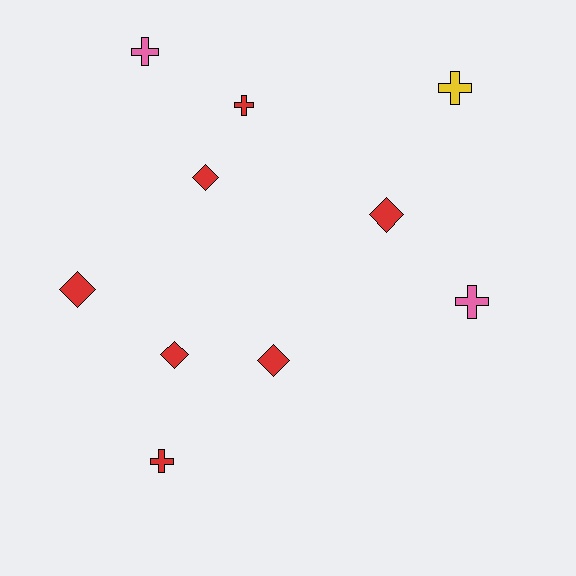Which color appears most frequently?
Red, with 7 objects.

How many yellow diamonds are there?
There are no yellow diamonds.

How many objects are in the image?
There are 10 objects.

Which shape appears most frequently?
Diamond, with 5 objects.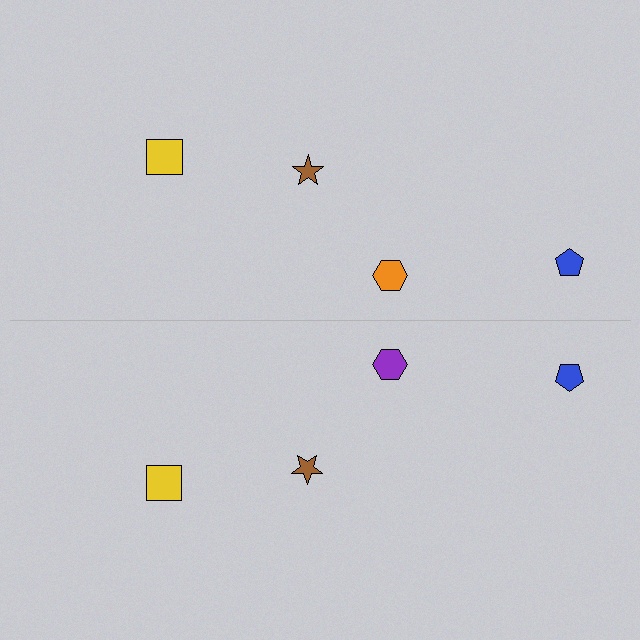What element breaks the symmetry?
The purple hexagon on the bottom side breaks the symmetry — its mirror counterpart is orange.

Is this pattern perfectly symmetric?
No, the pattern is not perfectly symmetric. The purple hexagon on the bottom side breaks the symmetry — its mirror counterpart is orange.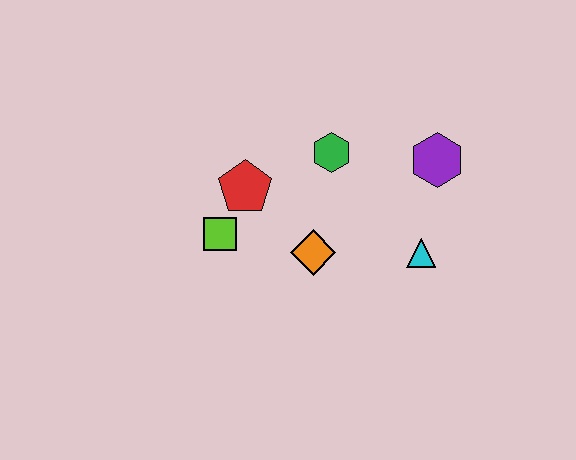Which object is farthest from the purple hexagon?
The lime square is farthest from the purple hexagon.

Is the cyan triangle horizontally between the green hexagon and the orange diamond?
No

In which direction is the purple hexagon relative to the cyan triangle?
The purple hexagon is above the cyan triangle.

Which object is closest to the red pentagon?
The lime square is closest to the red pentagon.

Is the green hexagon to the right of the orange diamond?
Yes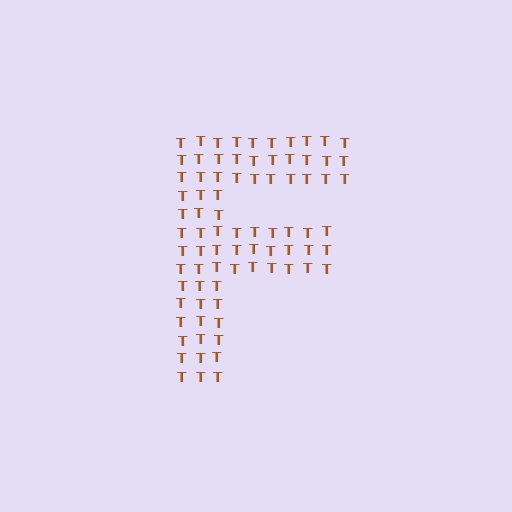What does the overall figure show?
The overall figure shows the letter F.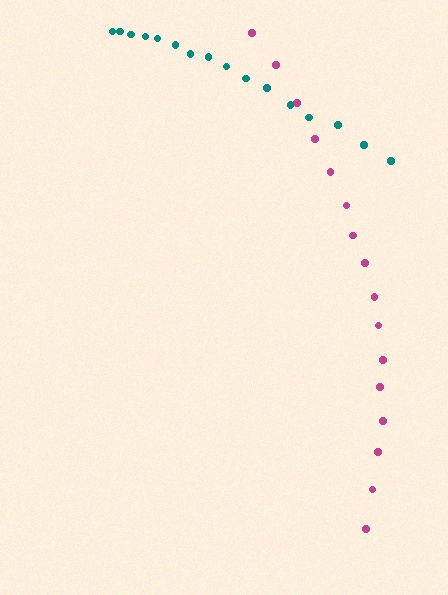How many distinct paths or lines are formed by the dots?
There are 2 distinct paths.